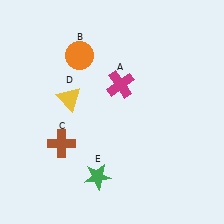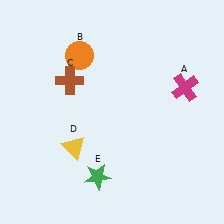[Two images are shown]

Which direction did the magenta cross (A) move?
The magenta cross (A) moved right.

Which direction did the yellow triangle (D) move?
The yellow triangle (D) moved down.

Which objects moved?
The objects that moved are: the magenta cross (A), the brown cross (C), the yellow triangle (D).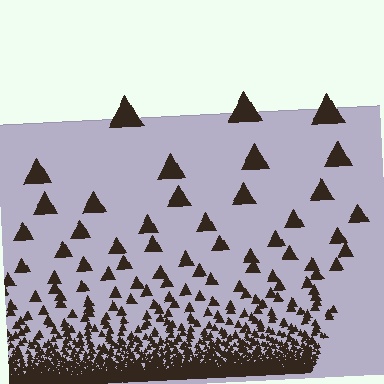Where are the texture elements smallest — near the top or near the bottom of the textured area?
Near the bottom.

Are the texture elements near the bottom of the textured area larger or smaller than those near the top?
Smaller. The gradient is inverted — elements near the bottom are smaller and denser.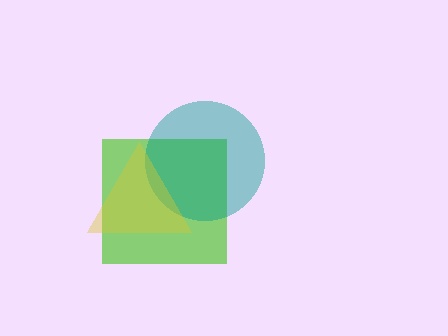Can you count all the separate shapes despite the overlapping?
Yes, there are 3 separate shapes.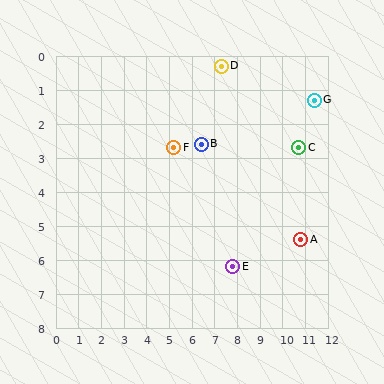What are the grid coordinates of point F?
Point F is at approximately (5.2, 2.7).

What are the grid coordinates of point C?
Point C is at approximately (10.7, 2.7).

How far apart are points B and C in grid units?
Points B and C are about 4.3 grid units apart.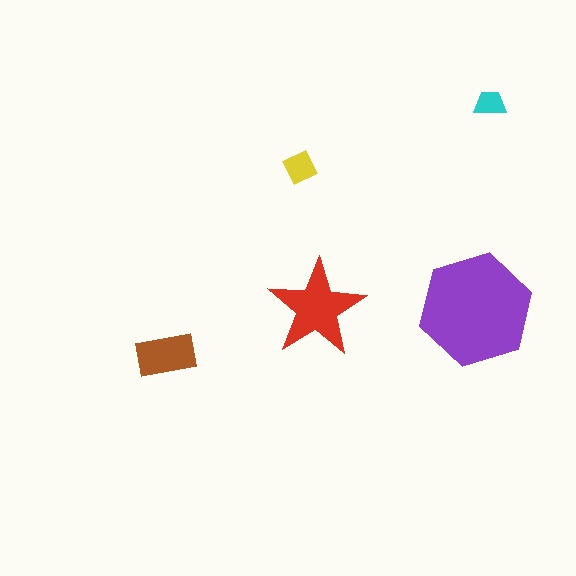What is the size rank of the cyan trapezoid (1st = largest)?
5th.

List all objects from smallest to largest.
The cyan trapezoid, the yellow square, the brown rectangle, the red star, the purple hexagon.